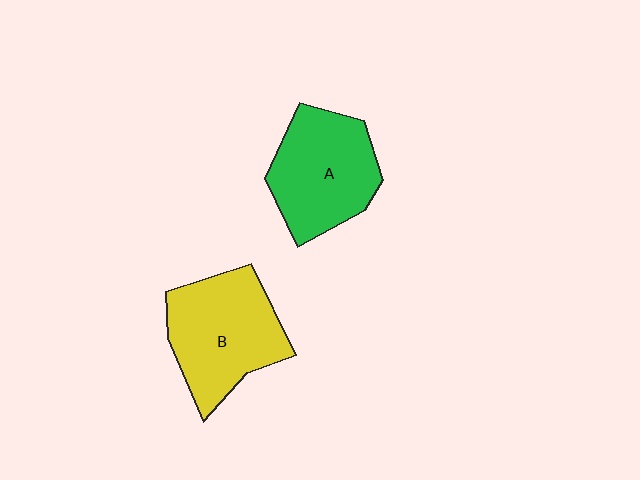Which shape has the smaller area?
Shape A (green).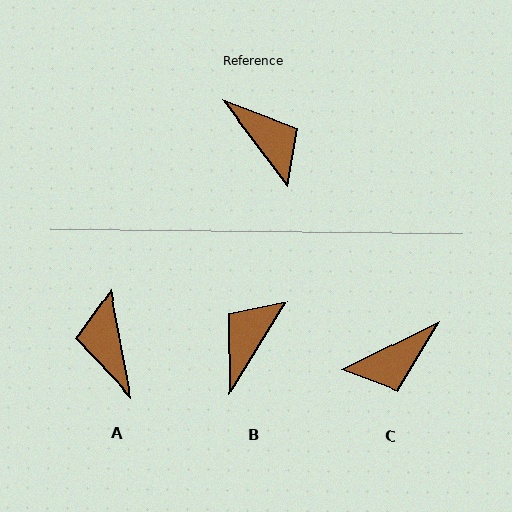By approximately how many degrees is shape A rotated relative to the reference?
Approximately 154 degrees counter-clockwise.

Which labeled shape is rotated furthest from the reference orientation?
A, about 154 degrees away.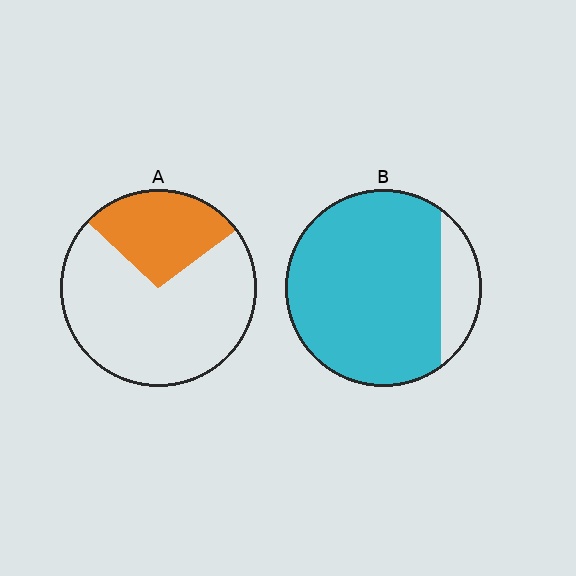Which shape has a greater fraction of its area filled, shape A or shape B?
Shape B.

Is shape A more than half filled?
No.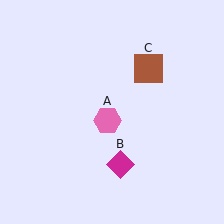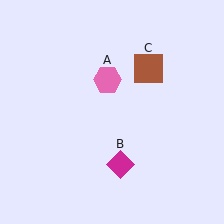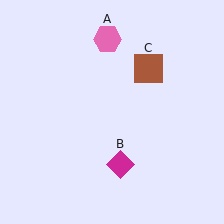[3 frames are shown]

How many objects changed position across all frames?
1 object changed position: pink hexagon (object A).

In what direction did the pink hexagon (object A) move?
The pink hexagon (object A) moved up.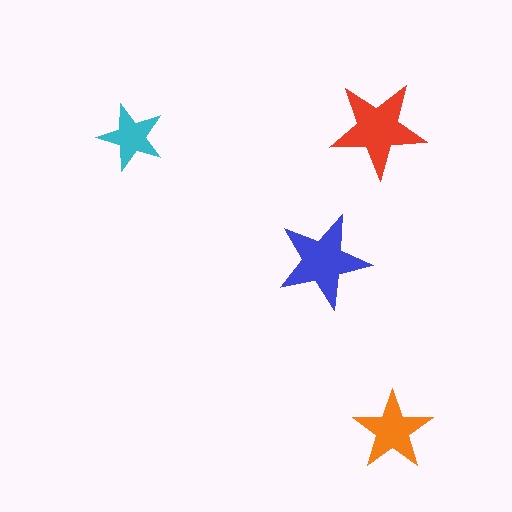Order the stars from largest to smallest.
the red one, the blue one, the orange one, the cyan one.